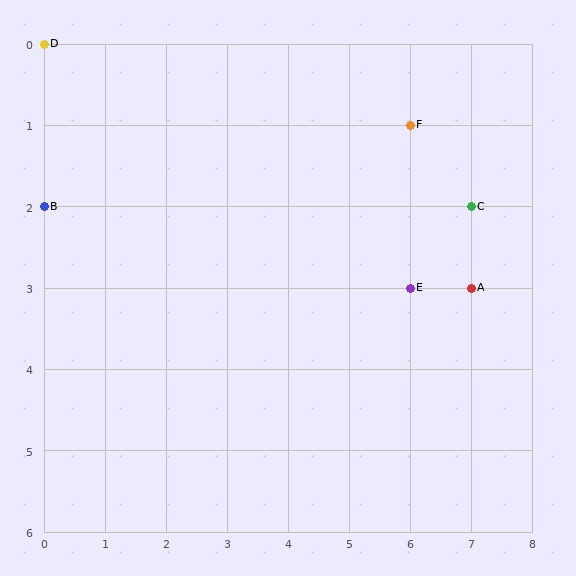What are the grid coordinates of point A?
Point A is at grid coordinates (7, 3).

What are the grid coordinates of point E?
Point E is at grid coordinates (6, 3).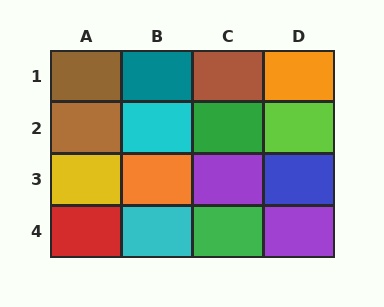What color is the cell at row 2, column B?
Cyan.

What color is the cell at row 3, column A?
Yellow.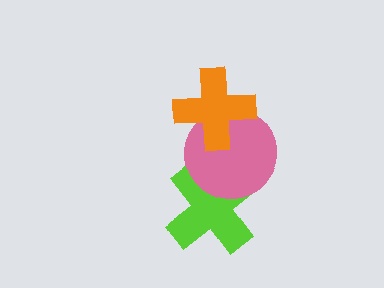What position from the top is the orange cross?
The orange cross is 1st from the top.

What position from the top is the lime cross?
The lime cross is 3rd from the top.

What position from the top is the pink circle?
The pink circle is 2nd from the top.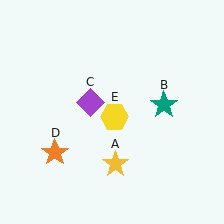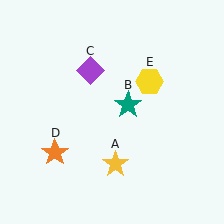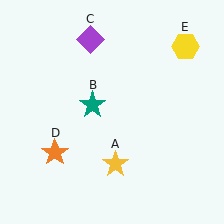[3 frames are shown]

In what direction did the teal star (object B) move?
The teal star (object B) moved left.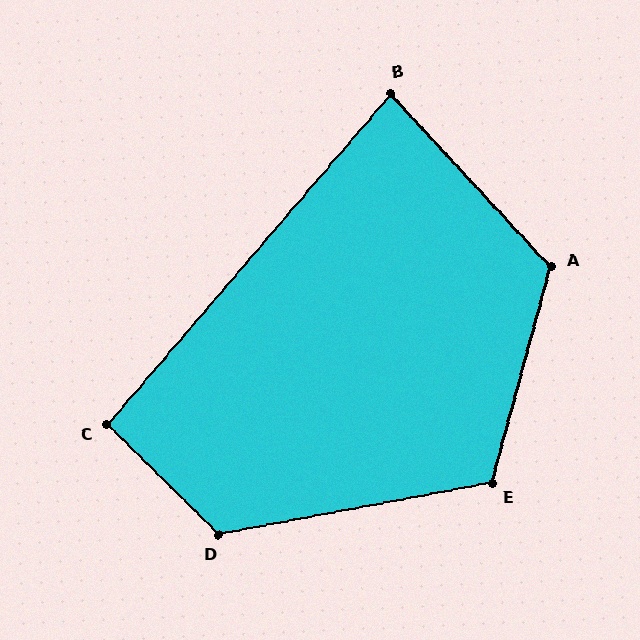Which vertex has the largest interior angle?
D, at approximately 125 degrees.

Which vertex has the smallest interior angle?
B, at approximately 83 degrees.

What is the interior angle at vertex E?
Approximately 116 degrees (obtuse).